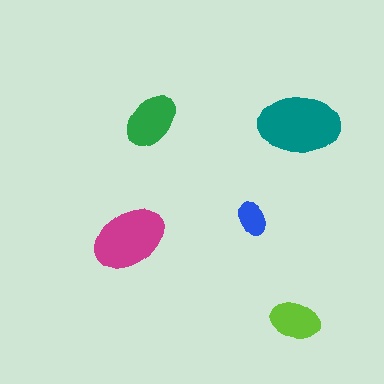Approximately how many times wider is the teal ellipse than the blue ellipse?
About 2.5 times wider.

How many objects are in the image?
There are 5 objects in the image.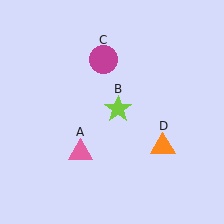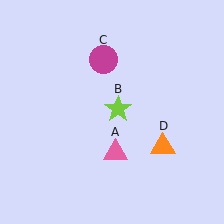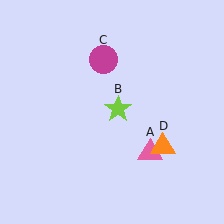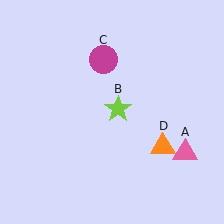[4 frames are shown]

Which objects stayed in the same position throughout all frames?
Lime star (object B) and magenta circle (object C) and orange triangle (object D) remained stationary.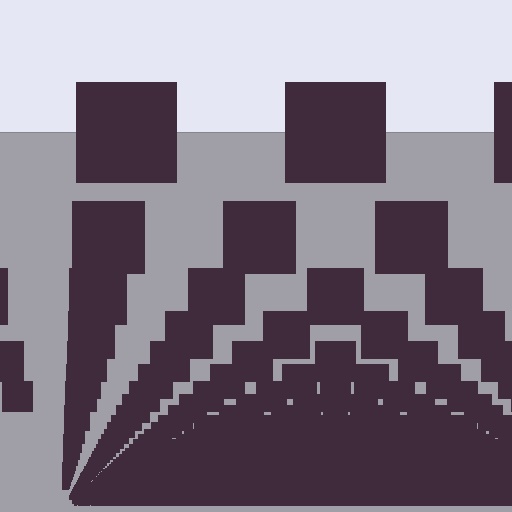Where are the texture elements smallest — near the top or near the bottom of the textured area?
Near the bottom.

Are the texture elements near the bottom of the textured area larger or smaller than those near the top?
Smaller. The gradient is inverted — elements near the bottom are smaller and denser.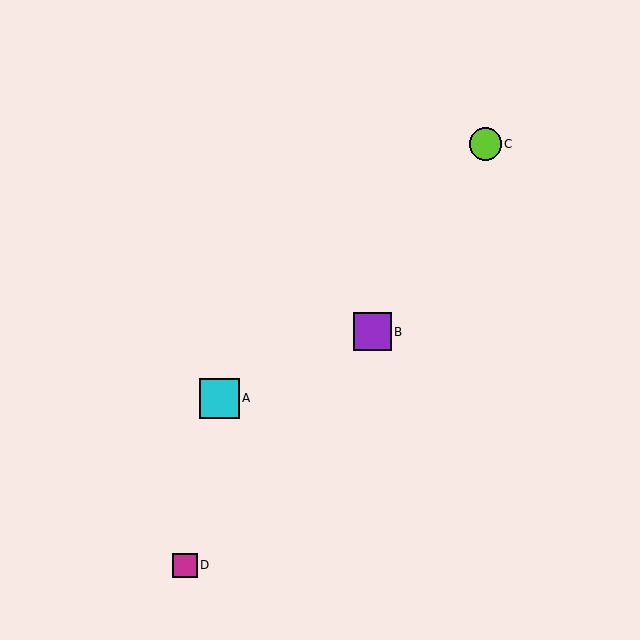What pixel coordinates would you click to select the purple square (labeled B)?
Click at (372, 332) to select the purple square B.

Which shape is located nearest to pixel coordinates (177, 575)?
The magenta square (labeled D) at (185, 565) is nearest to that location.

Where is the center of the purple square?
The center of the purple square is at (372, 332).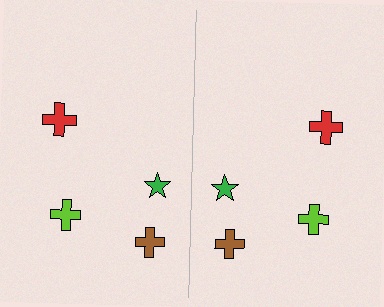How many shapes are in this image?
There are 8 shapes in this image.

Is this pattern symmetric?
Yes, this pattern has bilateral (reflection) symmetry.